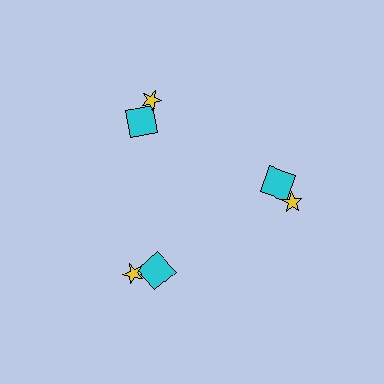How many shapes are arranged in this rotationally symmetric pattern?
There are 6 shapes, arranged in 3 groups of 2.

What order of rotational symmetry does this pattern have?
This pattern has 3-fold rotational symmetry.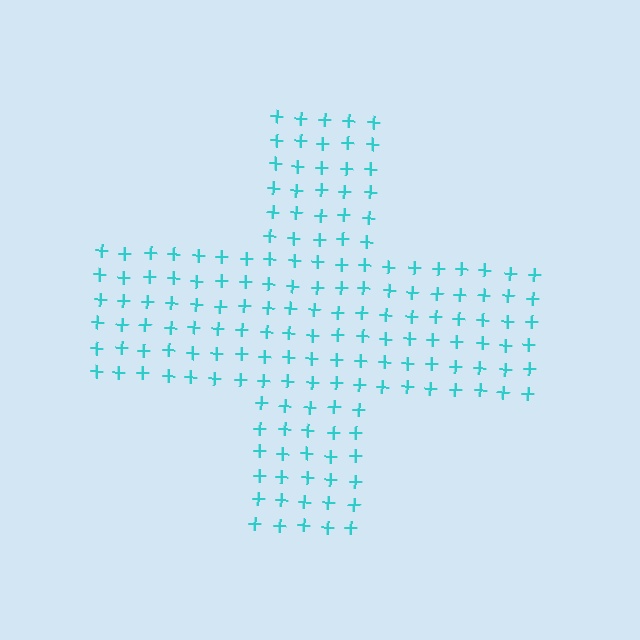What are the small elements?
The small elements are plus signs.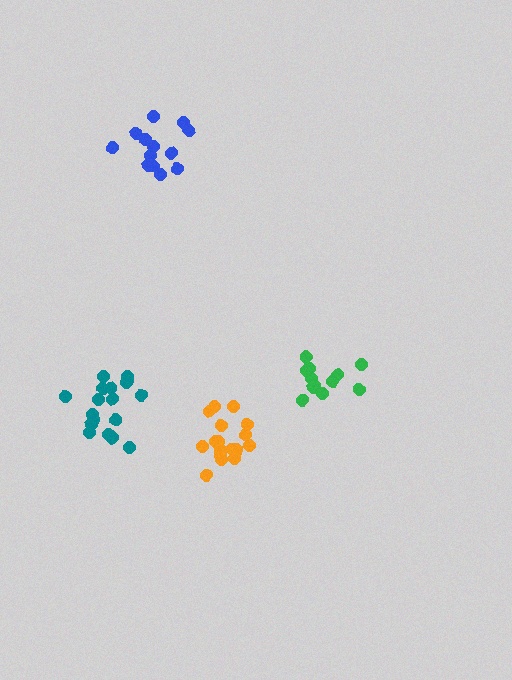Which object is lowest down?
The orange cluster is bottommost.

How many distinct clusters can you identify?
There are 4 distinct clusters.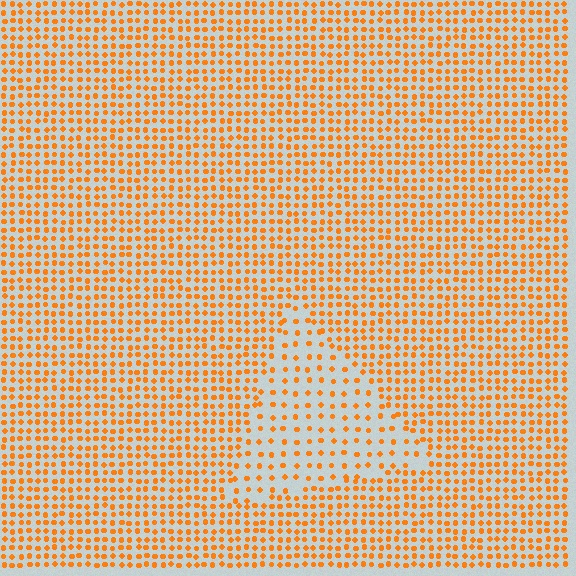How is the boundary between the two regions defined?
The boundary is defined by a change in element density (approximately 2.1x ratio). All elements are the same color, size, and shape.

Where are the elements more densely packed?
The elements are more densely packed outside the triangle boundary.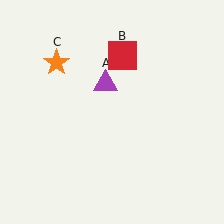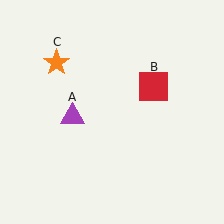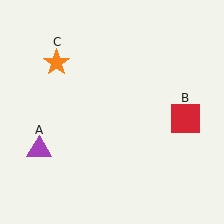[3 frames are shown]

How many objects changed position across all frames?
2 objects changed position: purple triangle (object A), red square (object B).